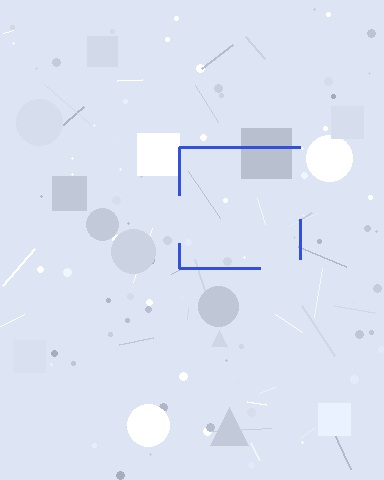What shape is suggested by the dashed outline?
The dashed outline suggests a square.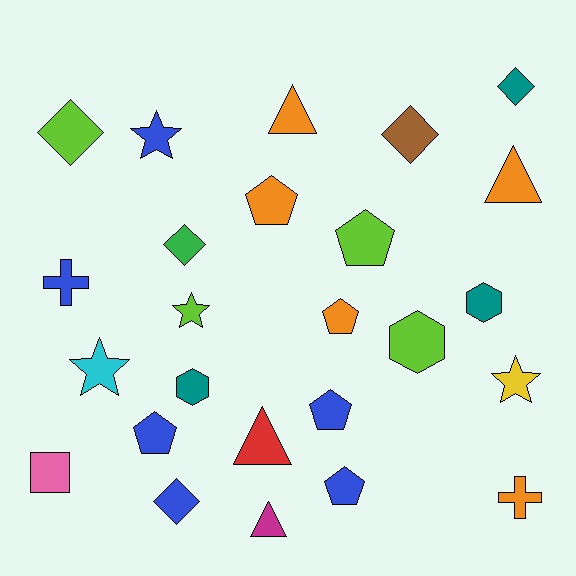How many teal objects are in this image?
There are 3 teal objects.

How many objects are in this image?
There are 25 objects.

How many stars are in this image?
There are 4 stars.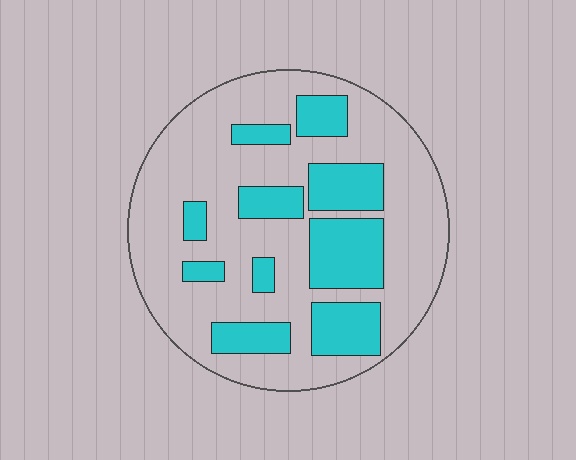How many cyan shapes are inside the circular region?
10.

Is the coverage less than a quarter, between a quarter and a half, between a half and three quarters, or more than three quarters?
Between a quarter and a half.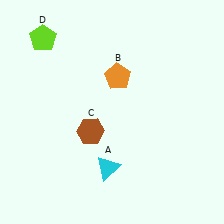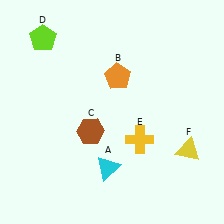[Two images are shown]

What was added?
A yellow cross (E), a yellow triangle (F) were added in Image 2.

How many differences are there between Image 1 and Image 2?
There are 2 differences between the two images.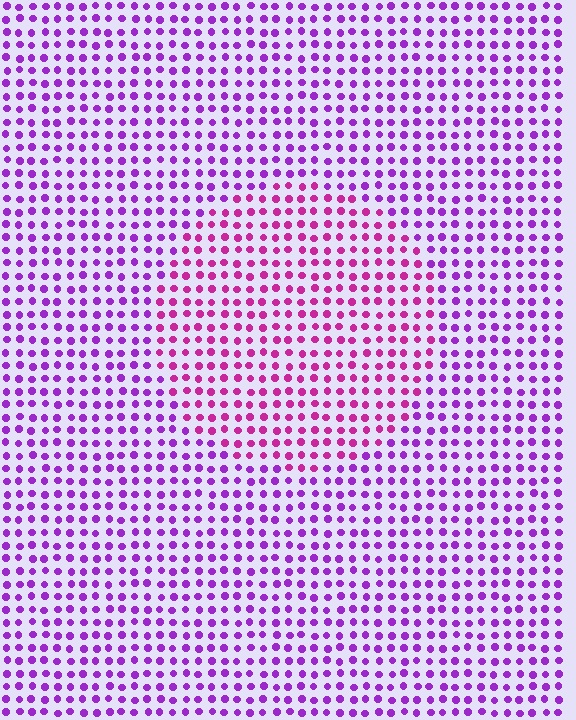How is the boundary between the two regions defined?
The boundary is defined purely by a slight shift in hue (about 33 degrees). Spacing, size, and orientation are identical on both sides.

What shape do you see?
I see a circle.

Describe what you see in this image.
The image is filled with small purple elements in a uniform arrangement. A circle-shaped region is visible where the elements are tinted to a slightly different hue, forming a subtle color boundary.